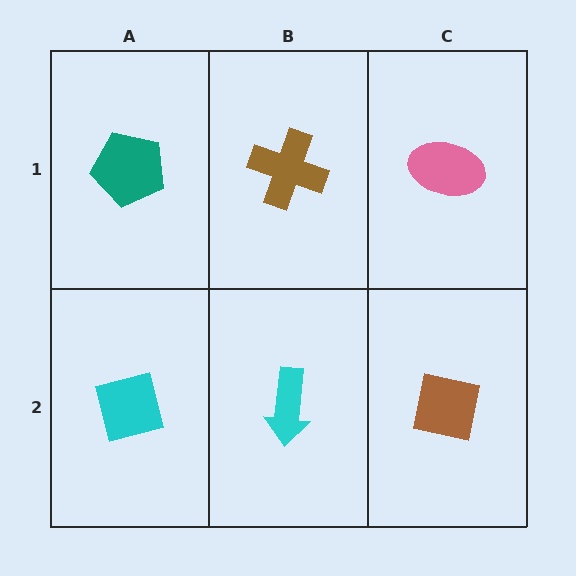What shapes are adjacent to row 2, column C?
A pink ellipse (row 1, column C), a cyan arrow (row 2, column B).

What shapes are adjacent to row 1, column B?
A cyan arrow (row 2, column B), a teal pentagon (row 1, column A), a pink ellipse (row 1, column C).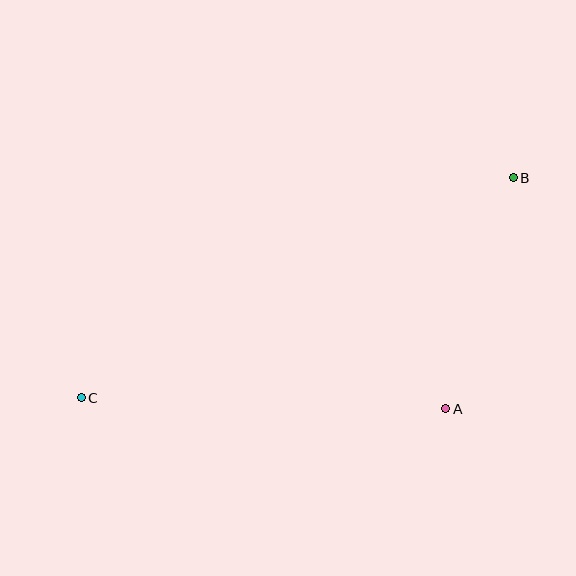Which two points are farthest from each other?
Points B and C are farthest from each other.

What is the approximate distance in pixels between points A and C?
The distance between A and C is approximately 365 pixels.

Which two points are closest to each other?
Points A and B are closest to each other.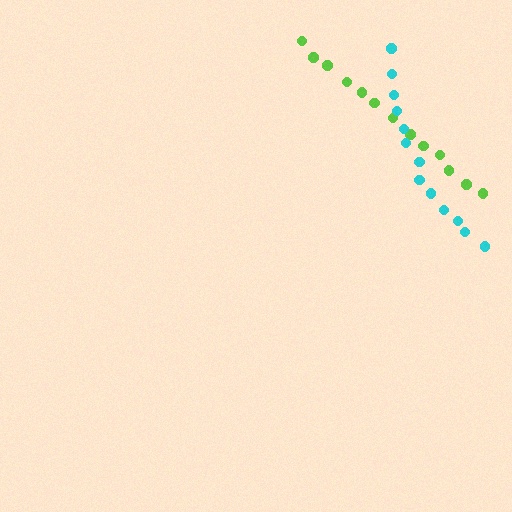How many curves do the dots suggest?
There are 2 distinct paths.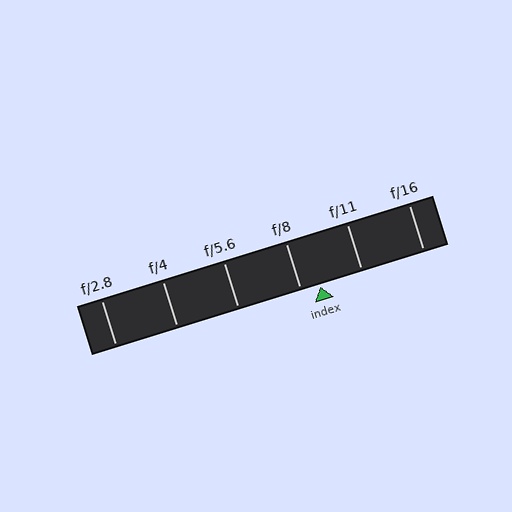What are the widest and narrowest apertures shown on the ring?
The widest aperture shown is f/2.8 and the narrowest is f/16.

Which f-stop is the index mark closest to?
The index mark is closest to f/8.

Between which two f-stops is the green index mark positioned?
The index mark is between f/8 and f/11.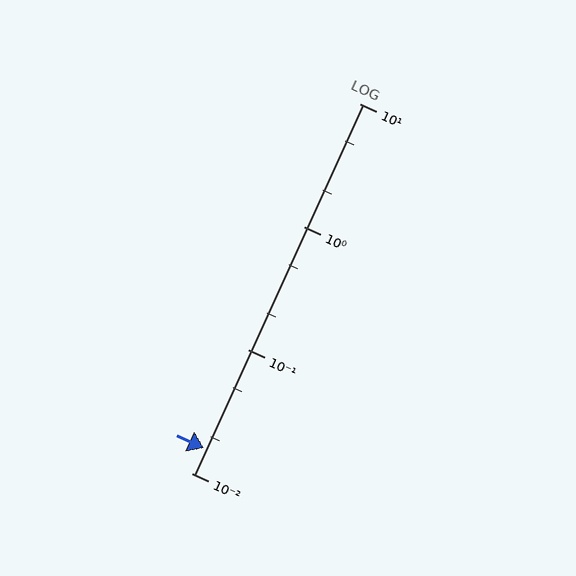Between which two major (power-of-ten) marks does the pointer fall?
The pointer is between 0.01 and 0.1.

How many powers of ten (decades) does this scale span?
The scale spans 3 decades, from 0.01 to 10.